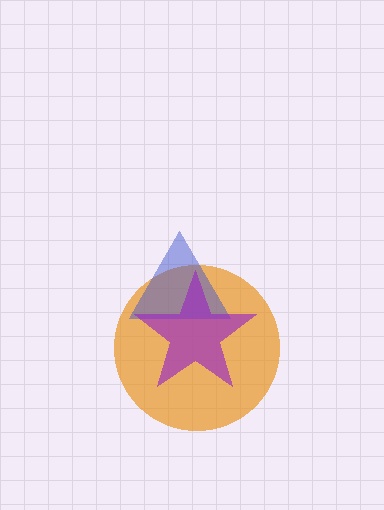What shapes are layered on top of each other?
The layered shapes are: an orange circle, a blue triangle, a purple star.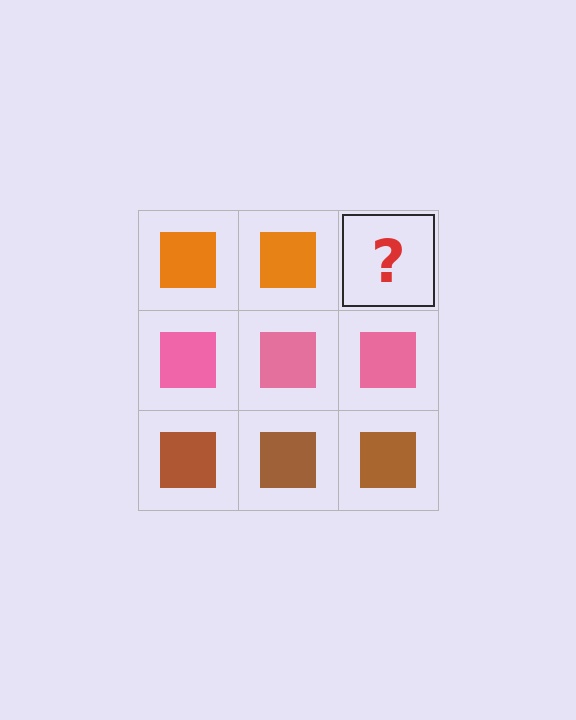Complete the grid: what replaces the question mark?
The question mark should be replaced with an orange square.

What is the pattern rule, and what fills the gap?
The rule is that each row has a consistent color. The gap should be filled with an orange square.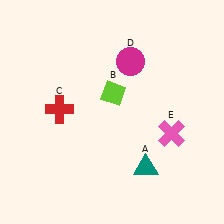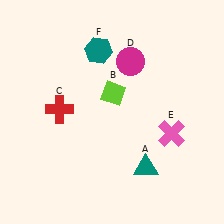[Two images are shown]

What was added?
A teal hexagon (F) was added in Image 2.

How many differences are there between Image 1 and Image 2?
There is 1 difference between the two images.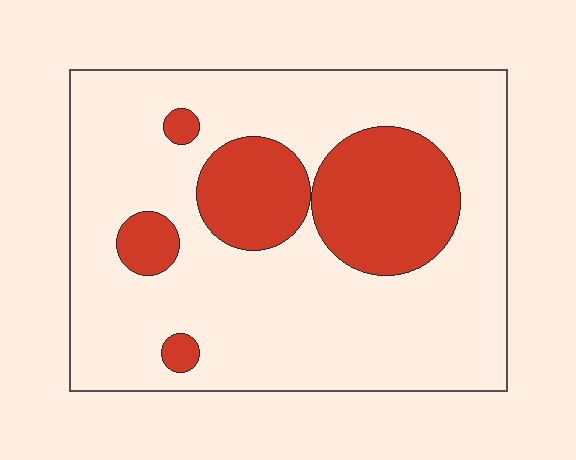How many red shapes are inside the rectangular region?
5.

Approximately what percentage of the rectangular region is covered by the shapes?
Approximately 25%.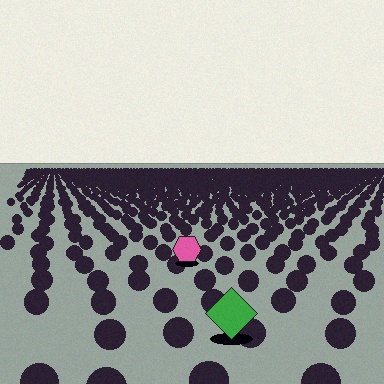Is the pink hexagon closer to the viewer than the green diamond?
No. The green diamond is closer — you can tell from the texture gradient: the ground texture is coarser near it.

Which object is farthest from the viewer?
The pink hexagon is farthest from the viewer. It appears smaller and the ground texture around it is denser.